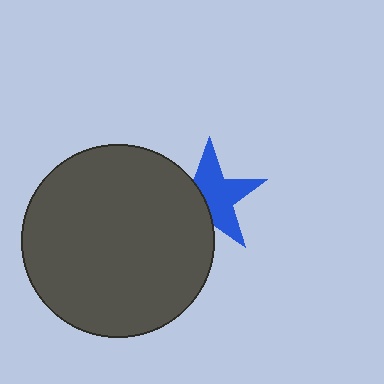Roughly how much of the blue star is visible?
About half of it is visible (roughly 62%).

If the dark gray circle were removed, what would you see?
You would see the complete blue star.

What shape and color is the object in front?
The object in front is a dark gray circle.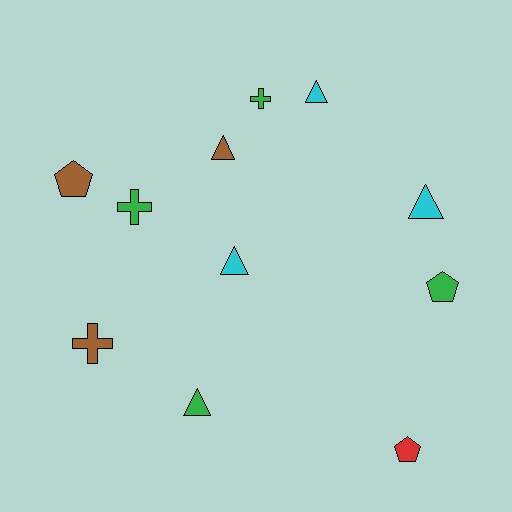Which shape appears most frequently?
Triangle, with 5 objects.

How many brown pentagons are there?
There is 1 brown pentagon.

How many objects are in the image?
There are 11 objects.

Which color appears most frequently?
Green, with 4 objects.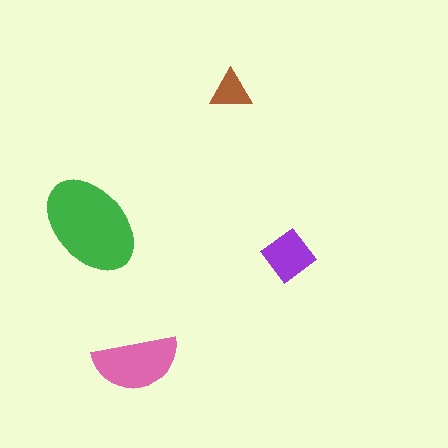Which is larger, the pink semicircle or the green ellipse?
The green ellipse.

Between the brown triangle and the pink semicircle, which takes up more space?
The pink semicircle.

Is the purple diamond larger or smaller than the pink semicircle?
Smaller.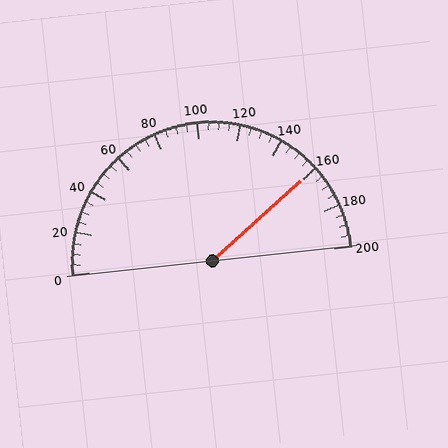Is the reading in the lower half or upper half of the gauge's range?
The reading is in the upper half of the range (0 to 200).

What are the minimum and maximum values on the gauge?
The gauge ranges from 0 to 200.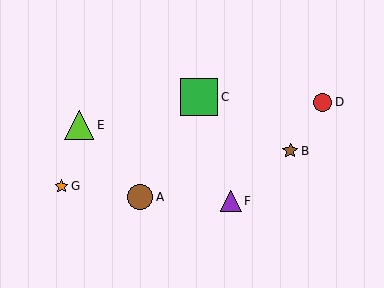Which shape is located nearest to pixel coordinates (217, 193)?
The purple triangle (labeled F) at (231, 201) is nearest to that location.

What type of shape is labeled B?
Shape B is a brown star.